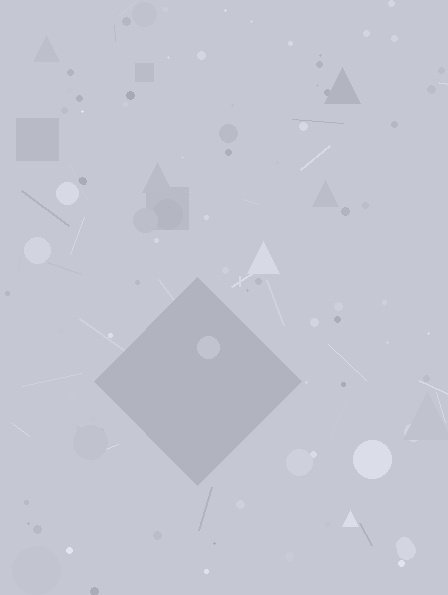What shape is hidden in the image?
A diamond is hidden in the image.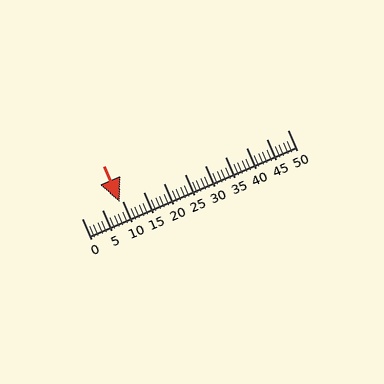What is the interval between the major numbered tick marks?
The major tick marks are spaced 5 units apart.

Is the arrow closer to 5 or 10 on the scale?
The arrow is closer to 10.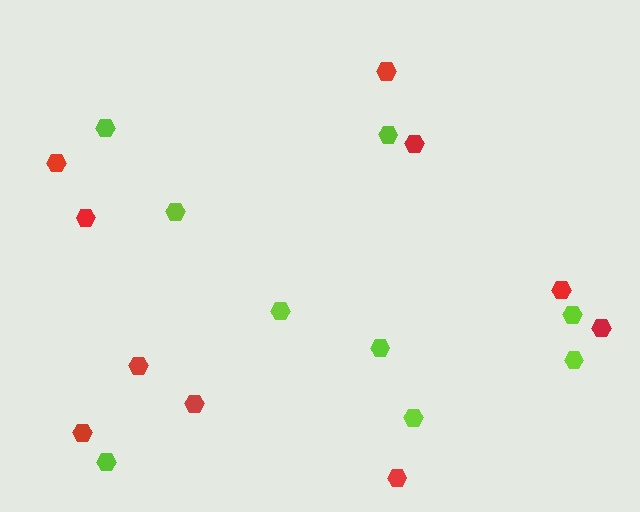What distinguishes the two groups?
There are 2 groups: one group of red hexagons (10) and one group of lime hexagons (9).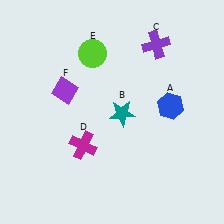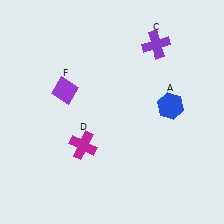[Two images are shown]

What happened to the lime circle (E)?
The lime circle (E) was removed in Image 2. It was in the top-left area of Image 1.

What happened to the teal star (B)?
The teal star (B) was removed in Image 2. It was in the bottom-right area of Image 1.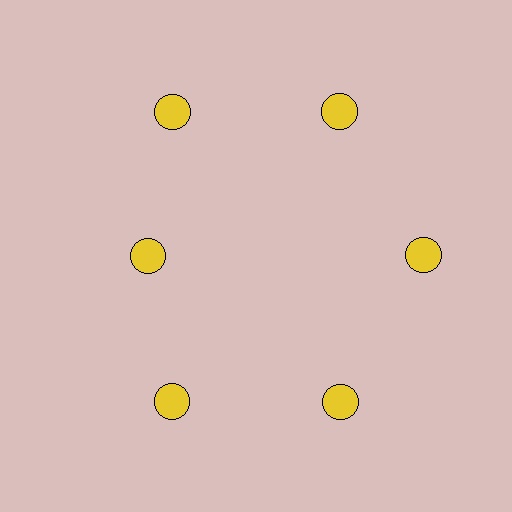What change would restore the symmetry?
The symmetry would be restored by moving it outward, back onto the ring so that all 6 circles sit at equal angles and equal distance from the center.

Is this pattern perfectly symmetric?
No. The 6 yellow circles are arranged in a ring, but one element near the 9 o'clock position is pulled inward toward the center, breaking the 6-fold rotational symmetry.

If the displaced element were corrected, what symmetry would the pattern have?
It would have 6-fold rotational symmetry — the pattern would map onto itself every 60 degrees.